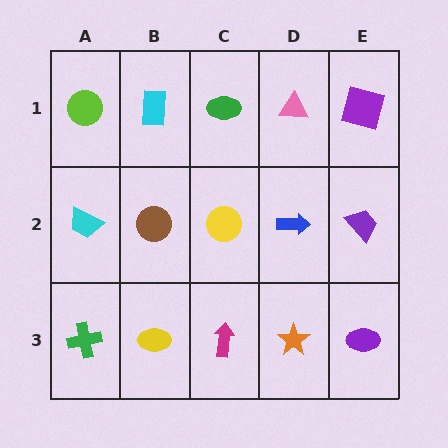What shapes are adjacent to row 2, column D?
A pink triangle (row 1, column D), an orange star (row 3, column D), a yellow circle (row 2, column C), a purple trapezoid (row 2, column E).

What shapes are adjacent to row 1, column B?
A brown circle (row 2, column B), a lime circle (row 1, column A), a green ellipse (row 1, column C).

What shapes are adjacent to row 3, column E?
A purple trapezoid (row 2, column E), an orange star (row 3, column D).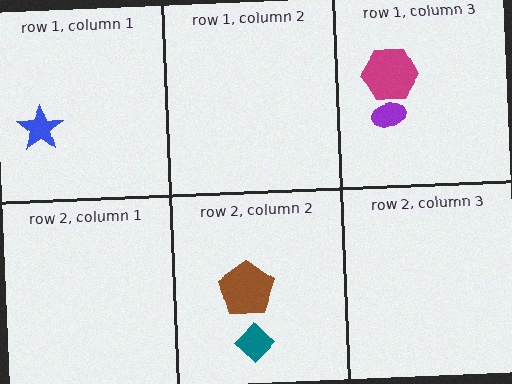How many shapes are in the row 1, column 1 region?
1.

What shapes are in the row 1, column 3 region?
The purple ellipse, the magenta hexagon.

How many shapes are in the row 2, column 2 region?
2.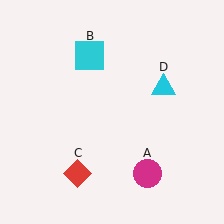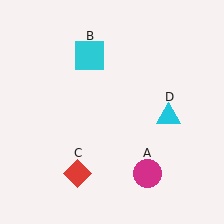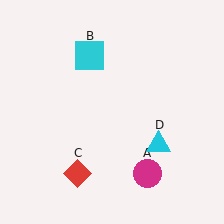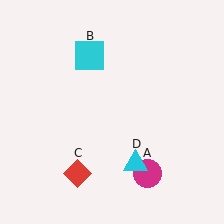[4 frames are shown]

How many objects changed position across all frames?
1 object changed position: cyan triangle (object D).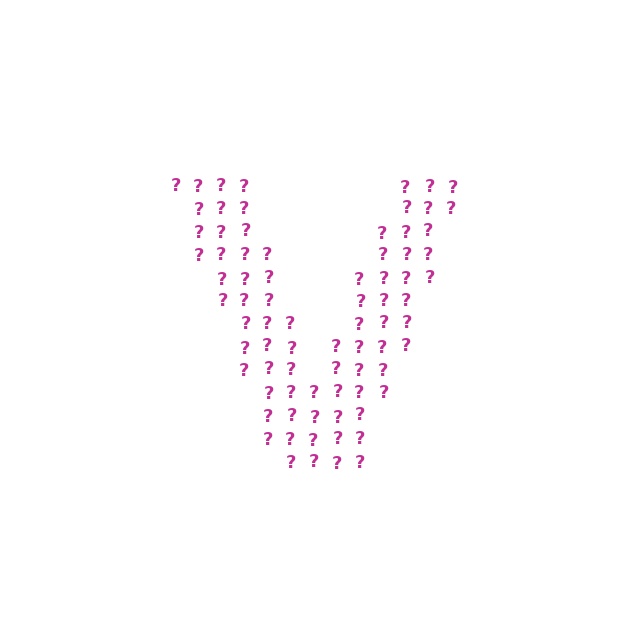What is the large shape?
The large shape is the letter V.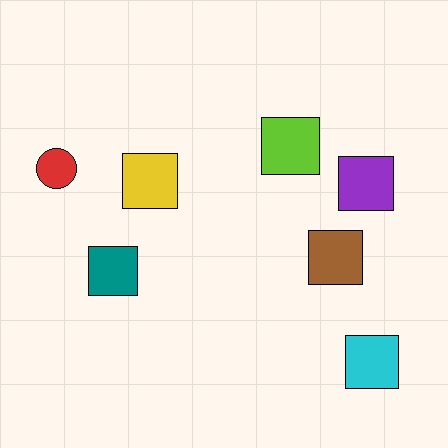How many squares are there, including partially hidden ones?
There are 6 squares.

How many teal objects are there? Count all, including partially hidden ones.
There is 1 teal object.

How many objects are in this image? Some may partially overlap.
There are 7 objects.